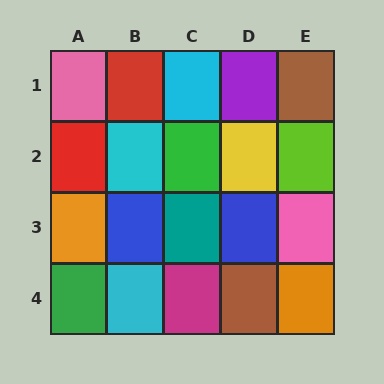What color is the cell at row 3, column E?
Pink.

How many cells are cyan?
3 cells are cyan.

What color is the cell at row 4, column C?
Magenta.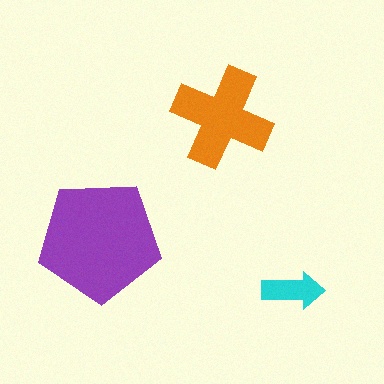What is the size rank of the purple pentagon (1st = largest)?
1st.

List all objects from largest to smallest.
The purple pentagon, the orange cross, the cyan arrow.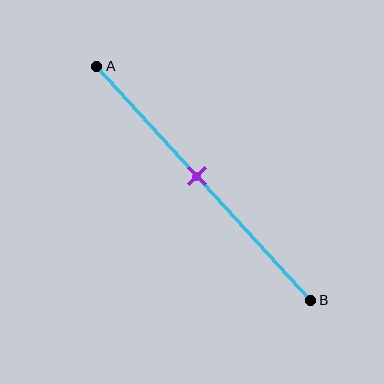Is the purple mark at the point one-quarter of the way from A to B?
No, the mark is at about 45% from A, not at the 25% one-quarter point.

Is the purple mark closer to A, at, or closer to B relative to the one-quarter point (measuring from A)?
The purple mark is closer to point B than the one-quarter point of segment AB.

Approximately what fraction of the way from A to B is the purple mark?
The purple mark is approximately 45% of the way from A to B.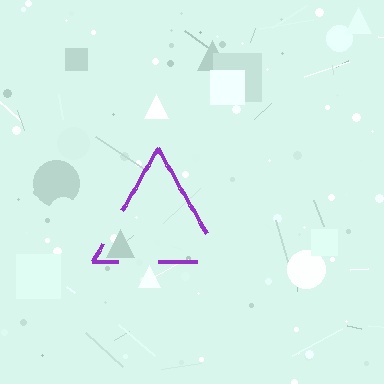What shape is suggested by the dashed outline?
The dashed outline suggests a triangle.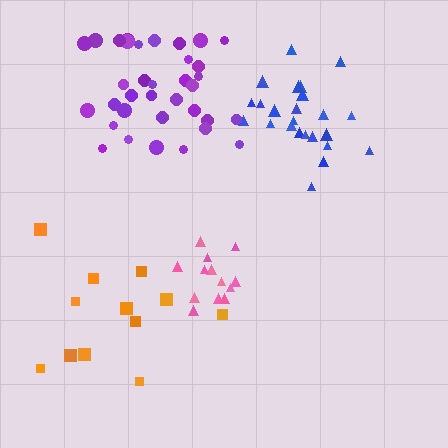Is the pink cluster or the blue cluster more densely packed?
Pink.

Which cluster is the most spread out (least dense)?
Orange.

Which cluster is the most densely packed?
Pink.